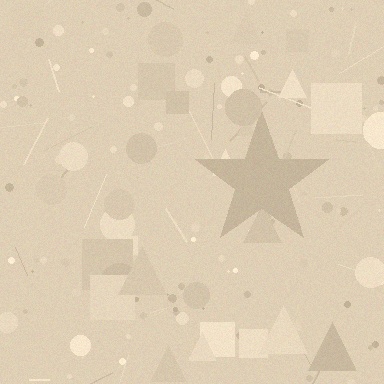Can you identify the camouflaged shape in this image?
The camouflaged shape is a star.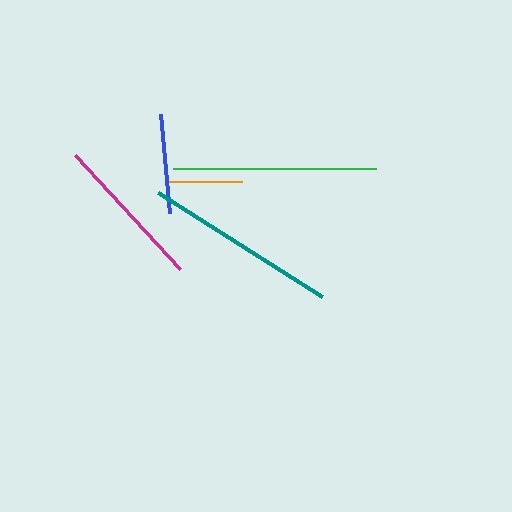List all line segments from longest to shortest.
From longest to shortest: green, teal, magenta, blue, orange.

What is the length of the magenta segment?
The magenta segment is approximately 155 pixels long.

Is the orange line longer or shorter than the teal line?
The teal line is longer than the orange line.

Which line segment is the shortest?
The orange line is the shortest at approximately 75 pixels.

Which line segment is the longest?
The green line is the longest at approximately 203 pixels.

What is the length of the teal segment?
The teal segment is approximately 195 pixels long.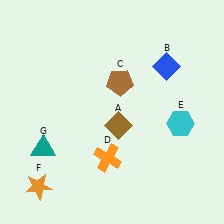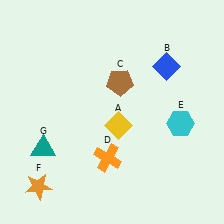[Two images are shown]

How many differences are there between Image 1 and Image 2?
There is 1 difference between the two images.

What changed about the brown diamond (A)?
In Image 1, A is brown. In Image 2, it changed to yellow.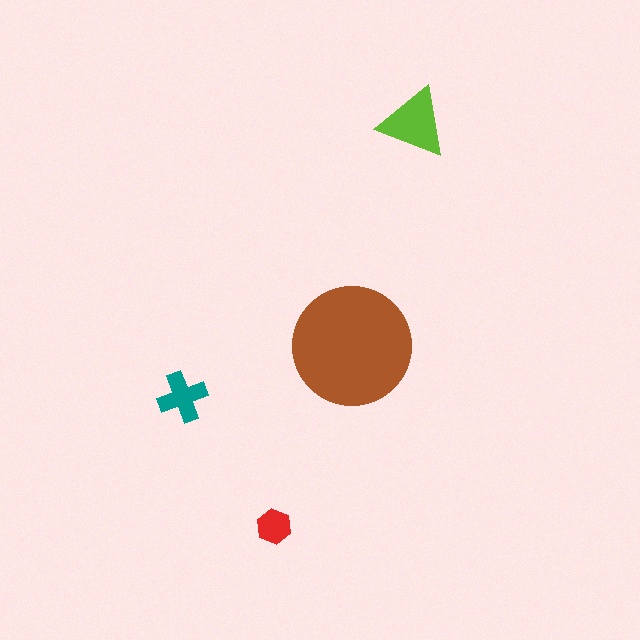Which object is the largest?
The brown circle.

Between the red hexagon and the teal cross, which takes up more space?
The teal cross.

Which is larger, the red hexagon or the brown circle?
The brown circle.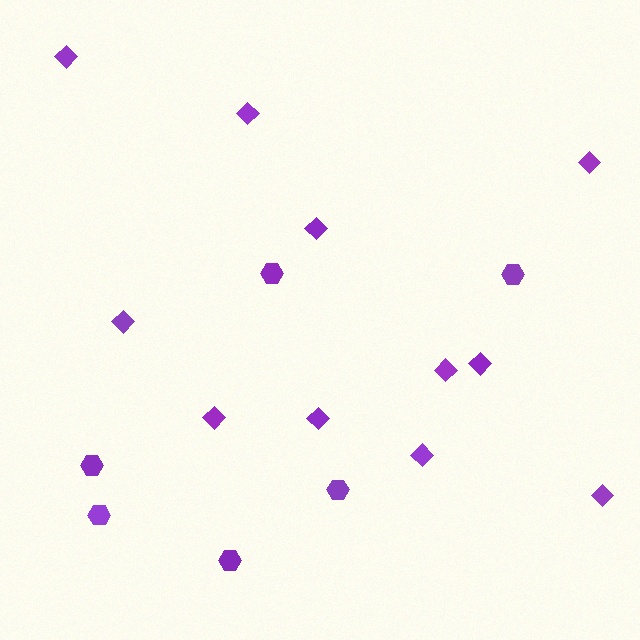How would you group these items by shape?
There are 2 groups: one group of diamonds (11) and one group of hexagons (6).